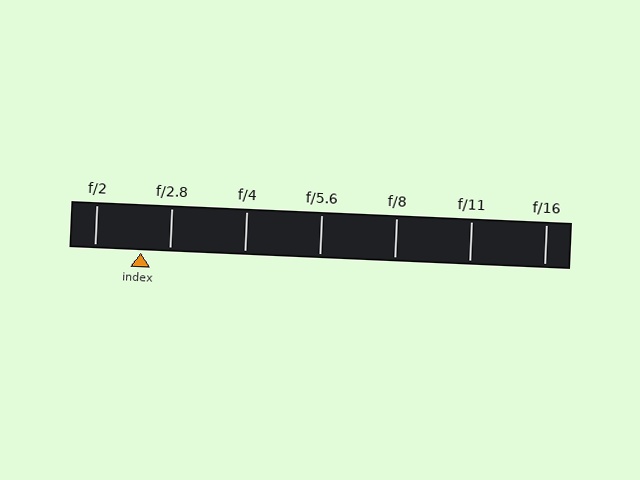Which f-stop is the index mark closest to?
The index mark is closest to f/2.8.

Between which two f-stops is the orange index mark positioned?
The index mark is between f/2 and f/2.8.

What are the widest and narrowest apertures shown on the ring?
The widest aperture shown is f/2 and the narrowest is f/16.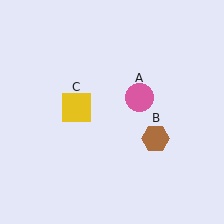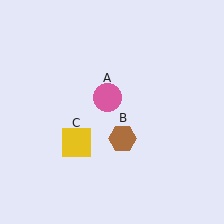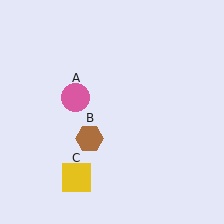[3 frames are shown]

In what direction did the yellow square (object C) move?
The yellow square (object C) moved down.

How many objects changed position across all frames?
3 objects changed position: pink circle (object A), brown hexagon (object B), yellow square (object C).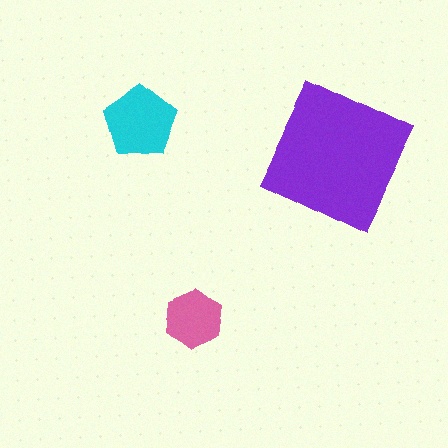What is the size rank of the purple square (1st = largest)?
1st.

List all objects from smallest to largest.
The pink hexagon, the cyan pentagon, the purple square.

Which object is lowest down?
The pink hexagon is bottommost.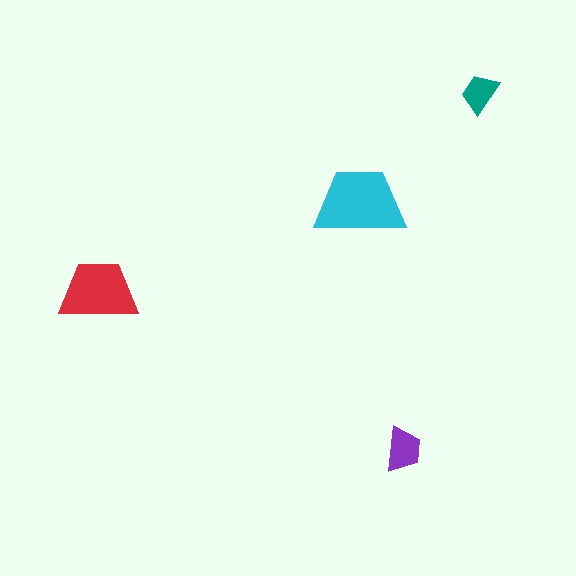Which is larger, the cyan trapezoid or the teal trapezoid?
The cyan one.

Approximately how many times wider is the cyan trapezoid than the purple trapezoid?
About 2 times wider.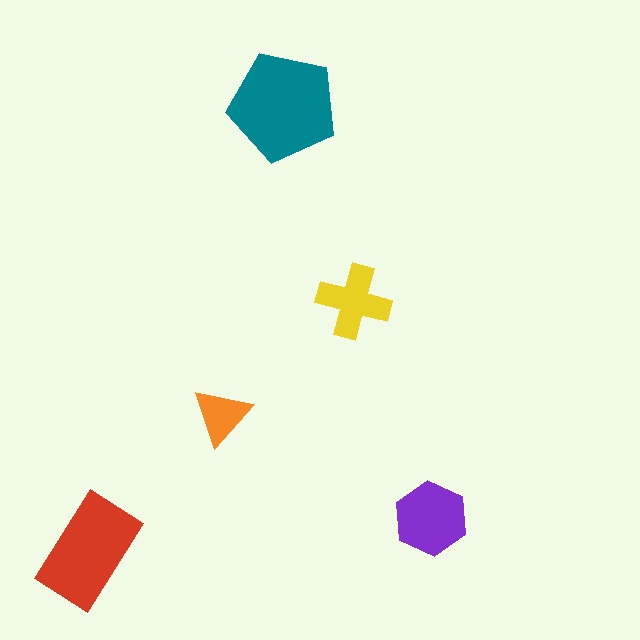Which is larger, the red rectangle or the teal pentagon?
The teal pentagon.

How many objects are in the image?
There are 5 objects in the image.